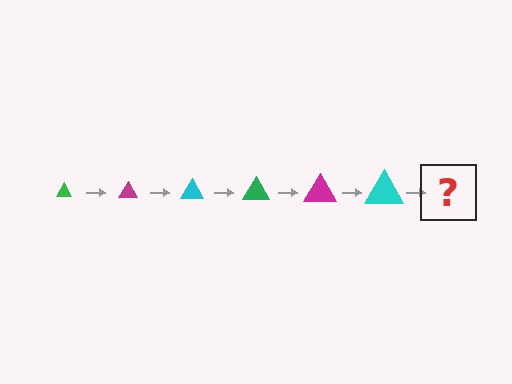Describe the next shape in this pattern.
It should be a green triangle, larger than the previous one.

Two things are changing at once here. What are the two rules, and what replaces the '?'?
The two rules are that the triangle grows larger each step and the color cycles through green, magenta, and cyan. The '?' should be a green triangle, larger than the previous one.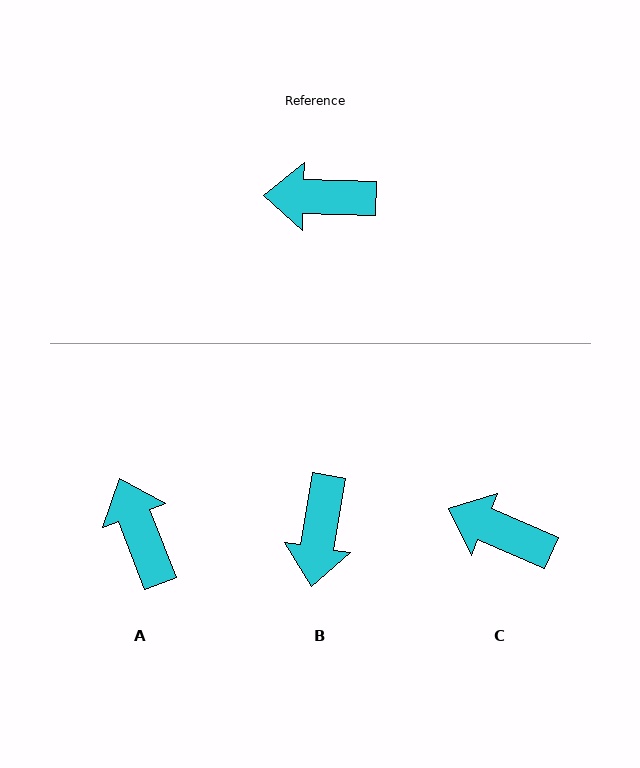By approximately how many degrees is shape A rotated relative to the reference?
Approximately 67 degrees clockwise.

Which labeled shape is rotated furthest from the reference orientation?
B, about 83 degrees away.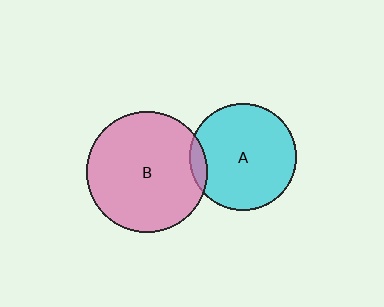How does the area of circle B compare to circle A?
Approximately 1.3 times.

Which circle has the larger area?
Circle B (pink).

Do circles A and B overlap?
Yes.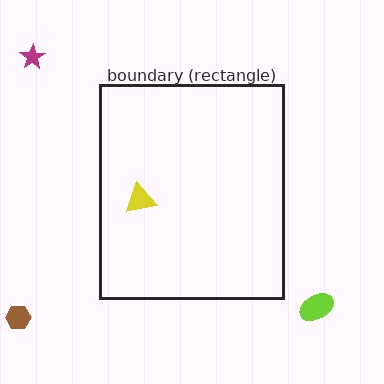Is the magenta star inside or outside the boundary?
Outside.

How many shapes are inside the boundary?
1 inside, 3 outside.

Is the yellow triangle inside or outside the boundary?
Inside.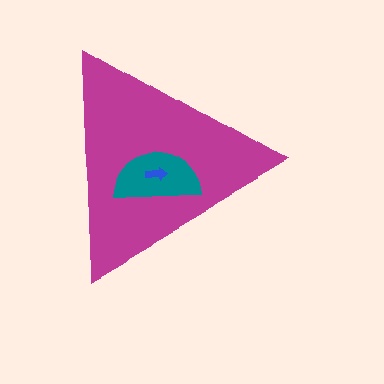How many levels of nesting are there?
3.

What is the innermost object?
The blue arrow.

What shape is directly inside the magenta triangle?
The teal semicircle.